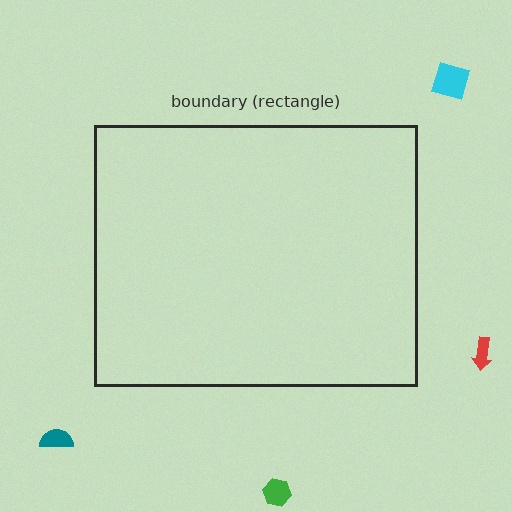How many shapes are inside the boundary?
0 inside, 4 outside.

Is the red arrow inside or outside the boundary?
Outside.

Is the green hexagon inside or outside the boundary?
Outside.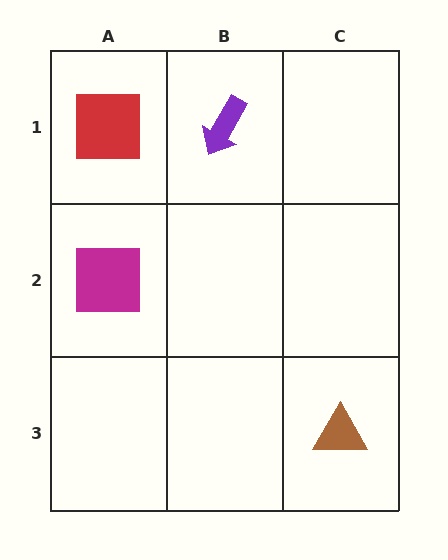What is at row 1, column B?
A purple arrow.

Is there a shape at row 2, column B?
No, that cell is empty.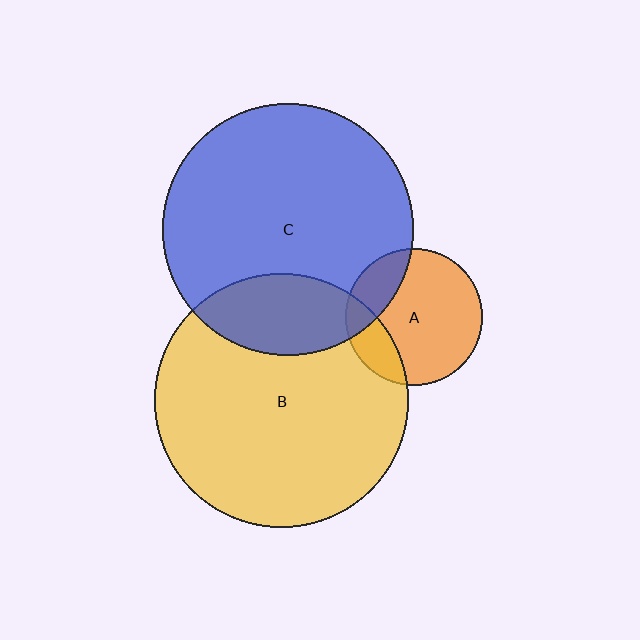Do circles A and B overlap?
Yes.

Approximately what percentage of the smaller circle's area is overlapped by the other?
Approximately 20%.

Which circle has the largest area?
Circle B (yellow).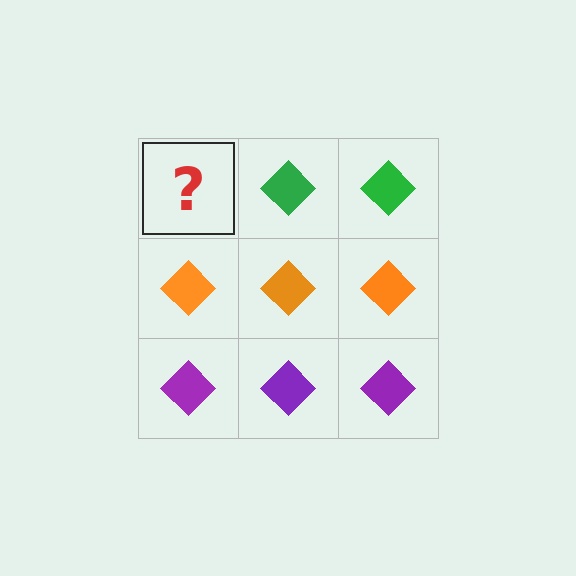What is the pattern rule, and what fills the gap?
The rule is that each row has a consistent color. The gap should be filled with a green diamond.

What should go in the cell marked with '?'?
The missing cell should contain a green diamond.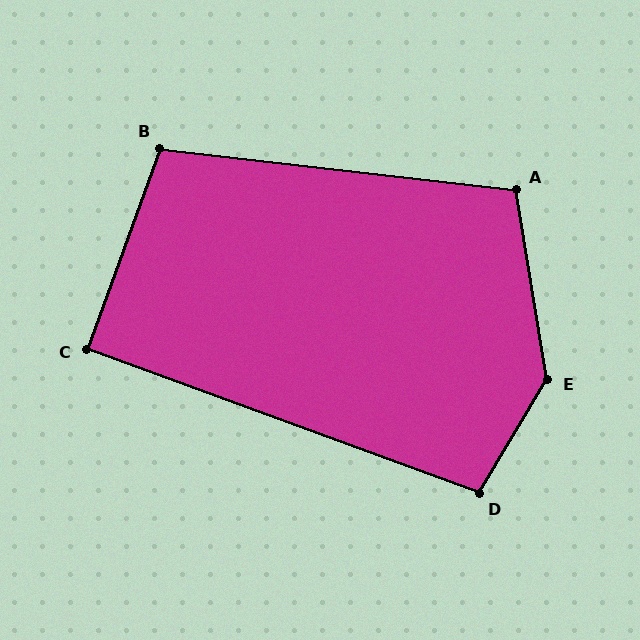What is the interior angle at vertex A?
Approximately 106 degrees (obtuse).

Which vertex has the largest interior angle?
E, at approximately 139 degrees.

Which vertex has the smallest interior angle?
C, at approximately 90 degrees.